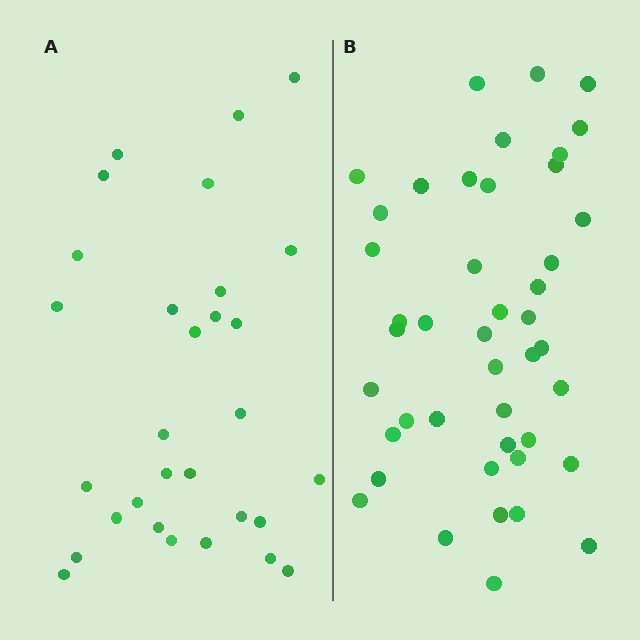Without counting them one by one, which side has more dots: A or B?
Region B (the right region) has more dots.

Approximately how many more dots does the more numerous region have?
Region B has approximately 15 more dots than region A.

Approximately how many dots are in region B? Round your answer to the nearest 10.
About 40 dots. (The exact count is 44, which rounds to 40.)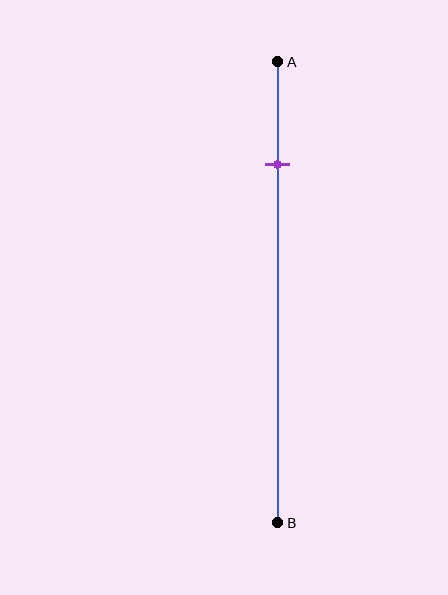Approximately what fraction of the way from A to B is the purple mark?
The purple mark is approximately 20% of the way from A to B.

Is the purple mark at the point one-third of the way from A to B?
No, the mark is at about 20% from A, not at the 33% one-third point.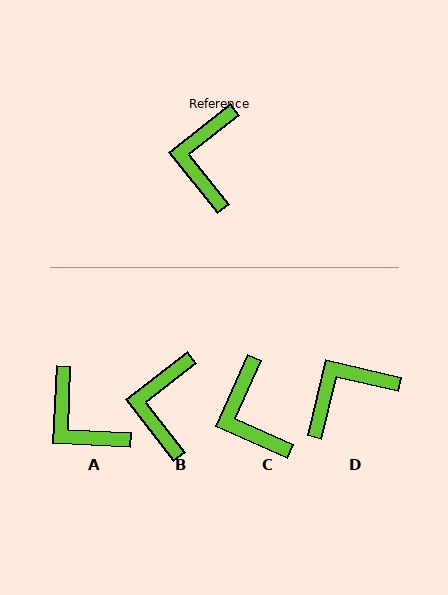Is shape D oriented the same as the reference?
No, it is off by about 51 degrees.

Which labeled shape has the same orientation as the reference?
B.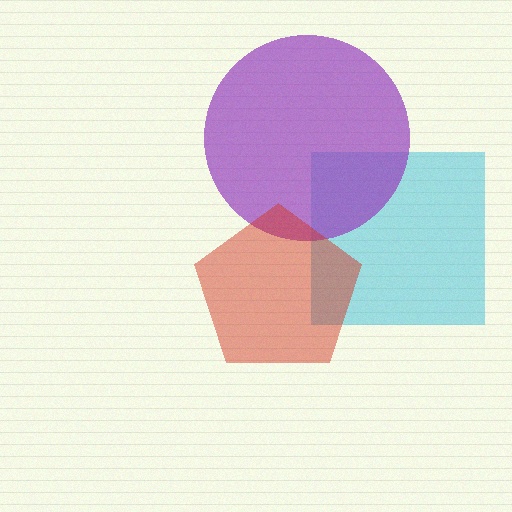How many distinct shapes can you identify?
There are 3 distinct shapes: a cyan square, a purple circle, a red pentagon.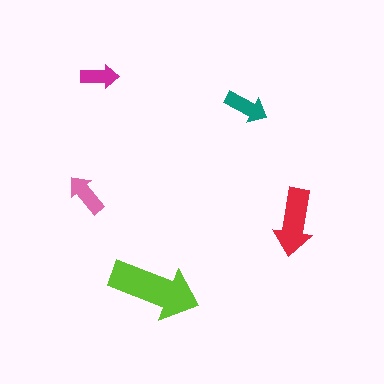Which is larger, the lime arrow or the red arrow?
The lime one.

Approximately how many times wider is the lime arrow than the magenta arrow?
About 2.5 times wider.